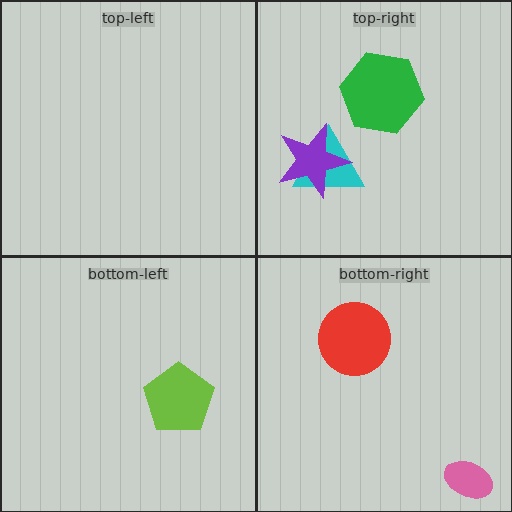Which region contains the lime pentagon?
The bottom-left region.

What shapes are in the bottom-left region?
The lime pentagon.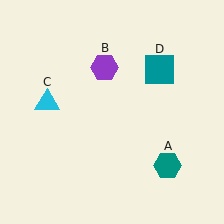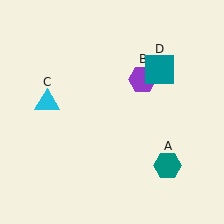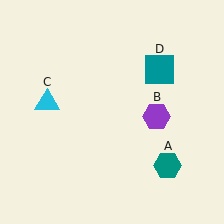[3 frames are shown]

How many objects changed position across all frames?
1 object changed position: purple hexagon (object B).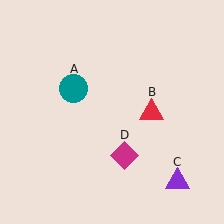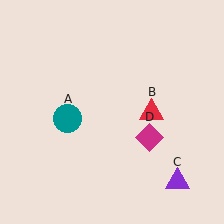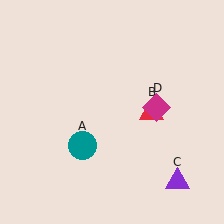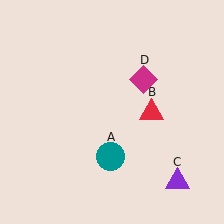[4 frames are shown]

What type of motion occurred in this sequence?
The teal circle (object A), magenta diamond (object D) rotated counterclockwise around the center of the scene.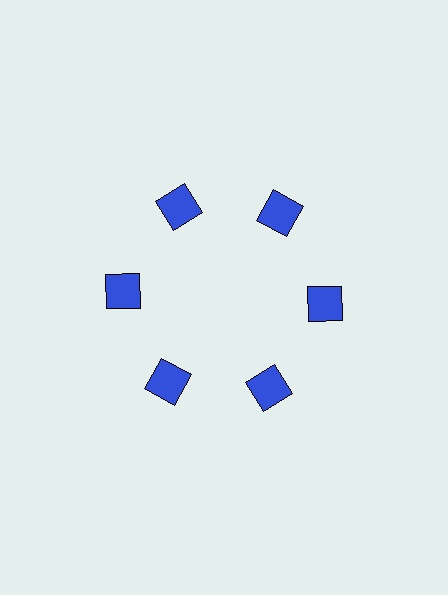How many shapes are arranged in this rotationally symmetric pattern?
There are 6 shapes, arranged in 6 groups of 1.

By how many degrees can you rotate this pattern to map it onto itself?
The pattern maps onto itself every 60 degrees of rotation.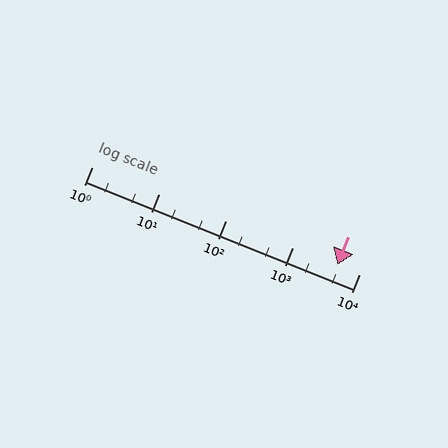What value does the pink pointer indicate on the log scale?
The pointer indicates approximately 4700.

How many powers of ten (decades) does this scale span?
The scale spans 4 decades, from 1 to 10000.